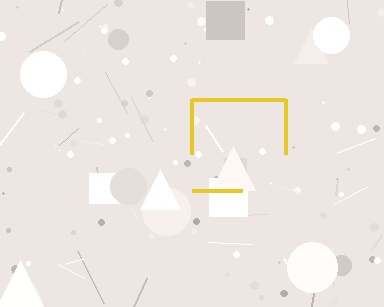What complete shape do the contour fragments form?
The contour fragments form a square.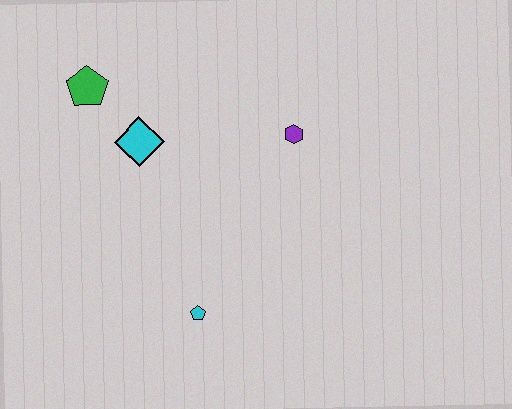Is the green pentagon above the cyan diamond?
Yes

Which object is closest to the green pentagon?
The cyan diamond is closest to the green pentagon.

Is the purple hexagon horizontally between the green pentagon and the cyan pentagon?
No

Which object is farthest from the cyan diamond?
The cyan pentagon is farthest from the cyan diamond.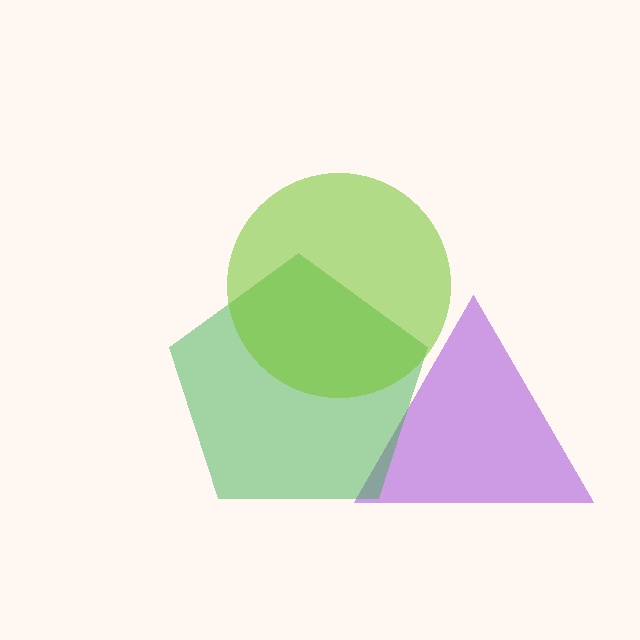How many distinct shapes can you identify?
There are 3 distinct shapes: a purple triangle, a green pentagon, a lime circle.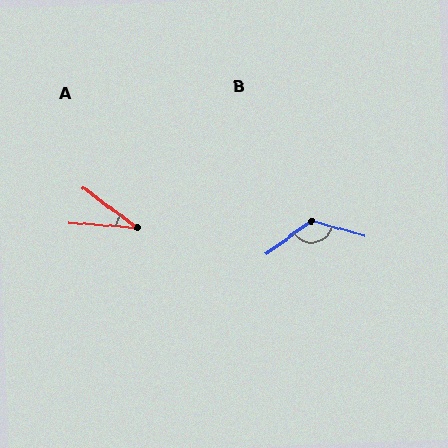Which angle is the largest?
B, at approximately 128 degrees.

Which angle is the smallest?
A, at approximately 33 degrees.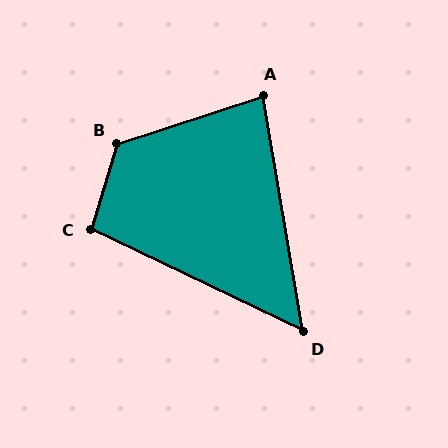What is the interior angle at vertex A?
Approximately 82 degrees (acute).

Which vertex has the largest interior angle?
B, at approximately 125 degrees.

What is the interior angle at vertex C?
Approximately 98 degrees (obtuse).